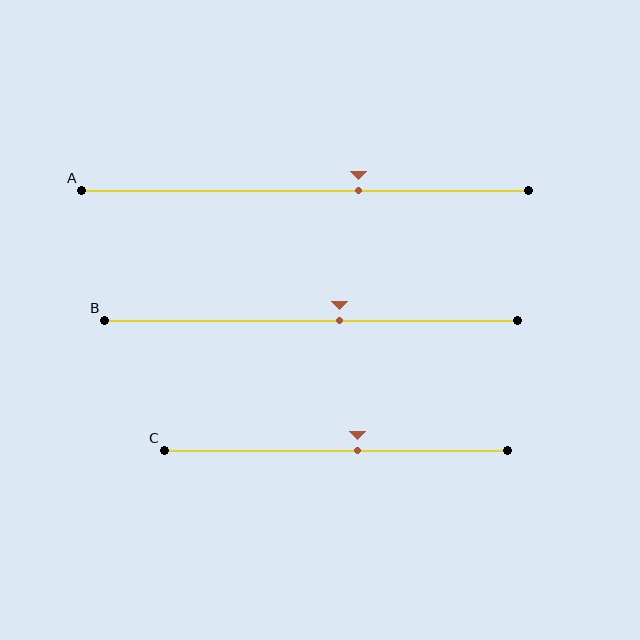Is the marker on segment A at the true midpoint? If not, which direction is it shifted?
No, the marker on segment A is shifted to the right by about 12% of the segment length.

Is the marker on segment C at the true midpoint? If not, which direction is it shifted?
No, the marker on segment C is shifted to the right by about 6% of the segment length.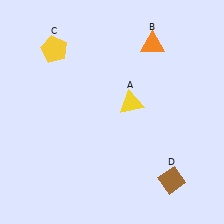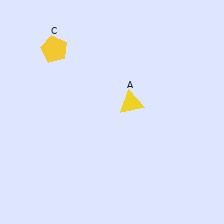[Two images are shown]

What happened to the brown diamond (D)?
The brown diamond (D) was removed in Image 2. It was in the bottom-right area of Image 1.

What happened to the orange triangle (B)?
The orange triangle (B) was removed in Image 2. It was in the top-right area of Image 1.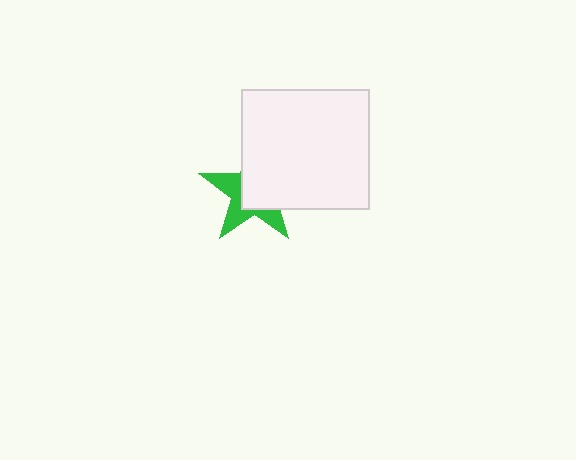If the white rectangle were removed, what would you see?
You would see the complete green star.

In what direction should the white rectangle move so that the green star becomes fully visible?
The white rectangle should move toward the upper-right. That is the shortest direction to clear the overlap and leave the green star fully visible.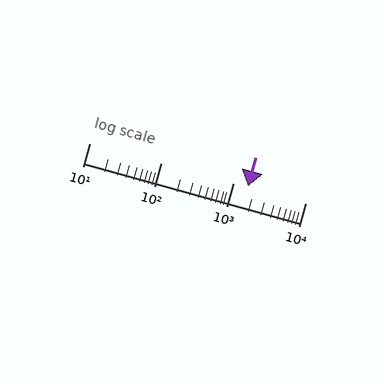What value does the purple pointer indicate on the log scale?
The pointer indicates approximately 1600.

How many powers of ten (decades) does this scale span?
The scale spans 3 decades, from 10 to 10000.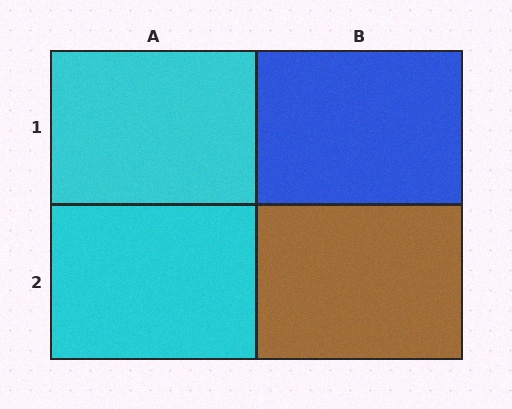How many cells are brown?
1 cell is brown.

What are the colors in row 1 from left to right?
Cyan, blue.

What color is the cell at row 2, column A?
Cyan.